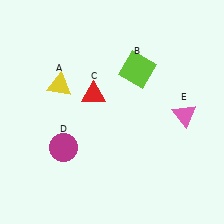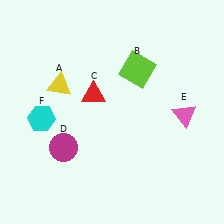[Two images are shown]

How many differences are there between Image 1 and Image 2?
There is 1 difference between the two images.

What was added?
A cyan hexagon (F) was added in Image 2.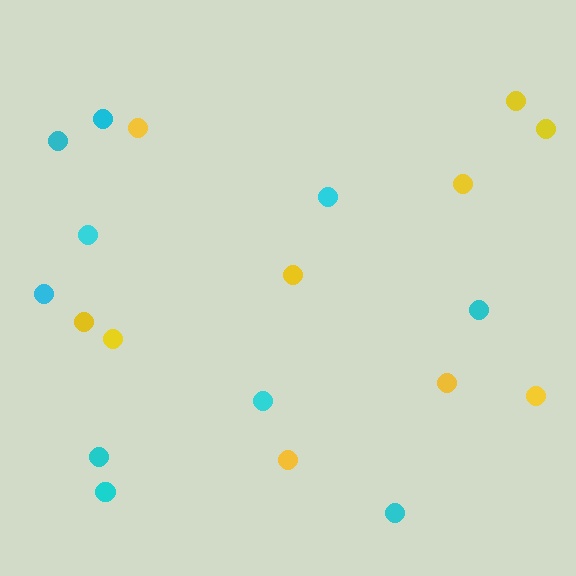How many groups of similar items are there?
There are 2 groups: one group of cyan circles (10) and one group of yellow circles (10).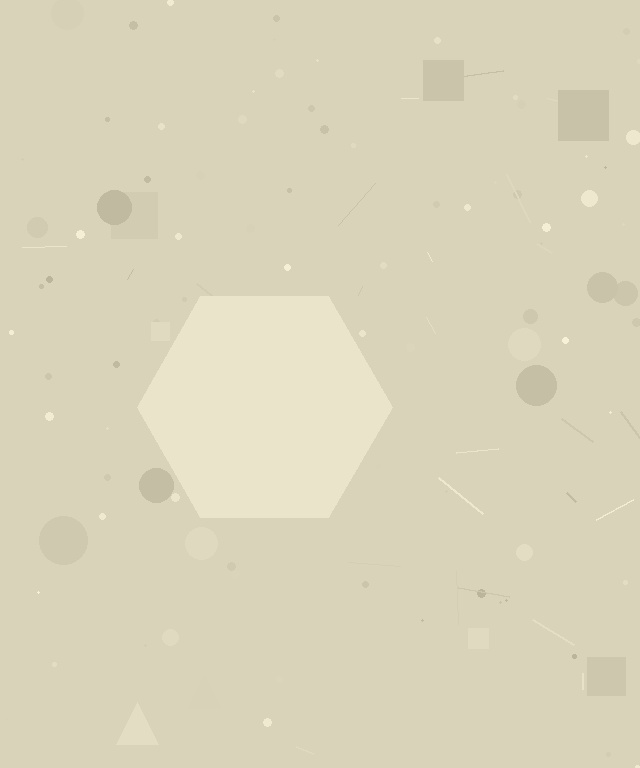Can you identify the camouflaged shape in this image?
The camouflaged shape is a hexagon.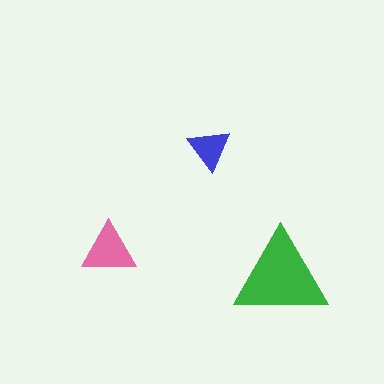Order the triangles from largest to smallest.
the green one, the pink one, the blue one.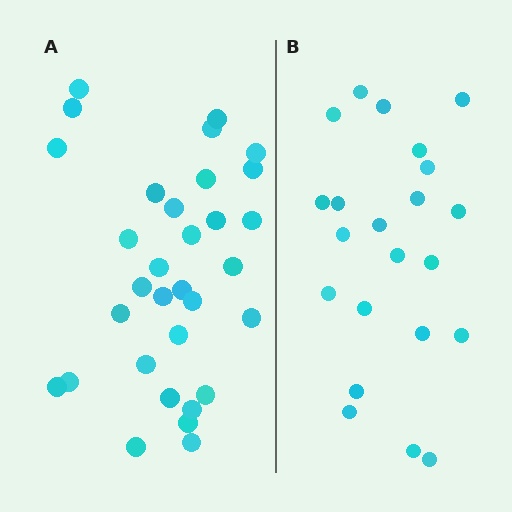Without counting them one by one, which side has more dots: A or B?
Region A (the left region) has more dots.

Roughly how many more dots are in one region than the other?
Region A has roughly 10 or so more dots than region B.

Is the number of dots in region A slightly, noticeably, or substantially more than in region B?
Region A has substantially more. The ratio is roughly 1.5 to 1.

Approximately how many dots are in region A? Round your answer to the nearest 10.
About 30 dots. (The exact count is 32, which rounds to 30.)